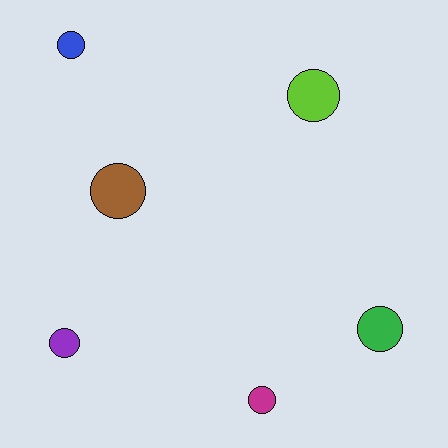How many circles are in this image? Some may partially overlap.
There are 6 circles.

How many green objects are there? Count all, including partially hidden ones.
There is 1 green object.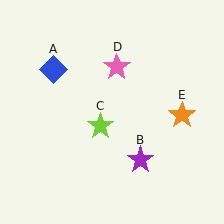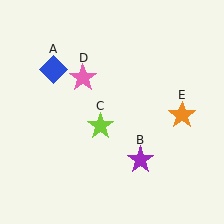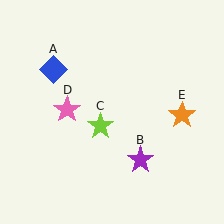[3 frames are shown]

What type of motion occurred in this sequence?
The pink star (object D) rotated counterclockwise around the center of the scene.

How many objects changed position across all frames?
1 object changed position: pink star (object D).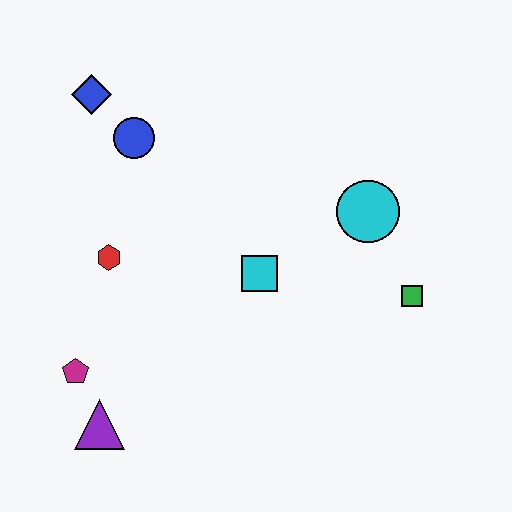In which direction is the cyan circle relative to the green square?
The cyan circle is above the green square.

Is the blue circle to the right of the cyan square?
No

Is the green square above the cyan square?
No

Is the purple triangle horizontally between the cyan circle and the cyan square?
No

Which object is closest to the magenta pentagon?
The purple triangle is closest to the magenta pentagon.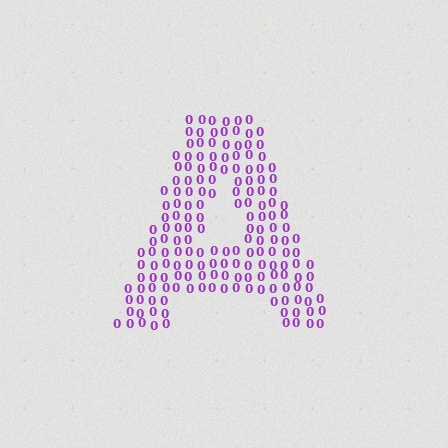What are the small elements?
The small elements are digit 0's.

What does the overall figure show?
The overall figure shows the letter A.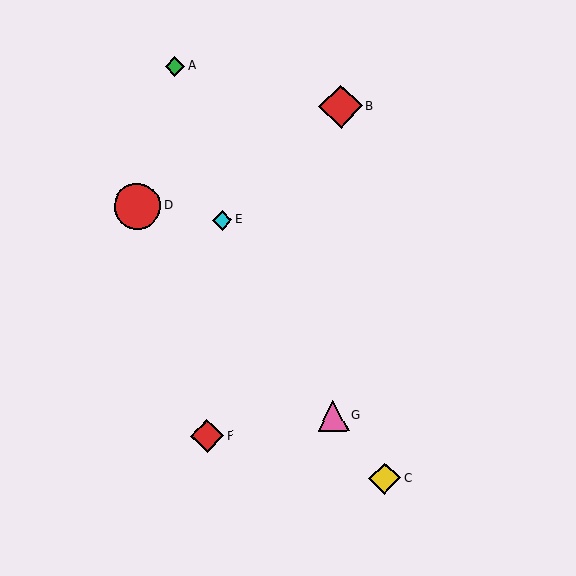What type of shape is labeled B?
Shape B is a red diamond.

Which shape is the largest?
The red circle (labeled D) is the largest.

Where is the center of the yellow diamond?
The center of the yellow diamond is at (385, 479).